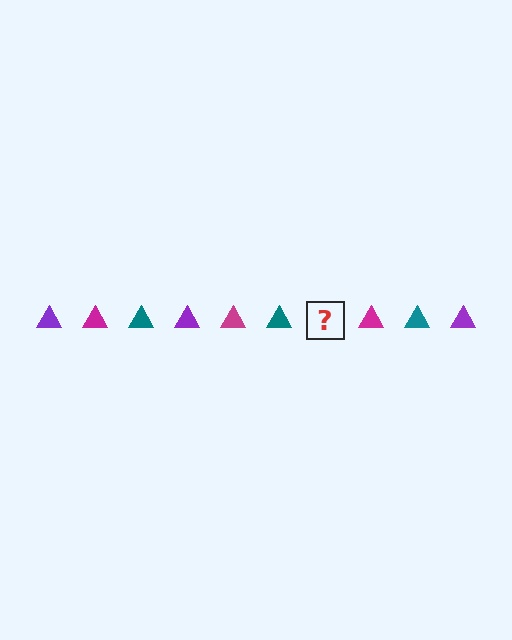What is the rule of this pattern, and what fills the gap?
The rule is that the pattern cycles through purple, magenta, teal triangles. The gap should be filled with a purple triangle.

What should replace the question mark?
The question mark should be replaced with a purple triangle.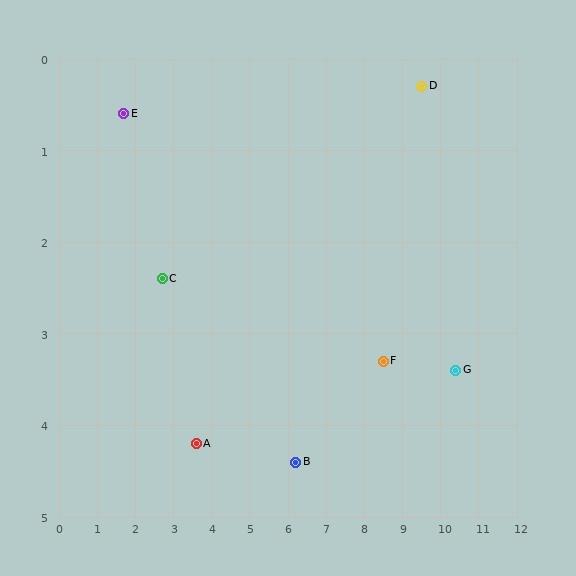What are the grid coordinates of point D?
Point D is at approximately (9.5, 0.3).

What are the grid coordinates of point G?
Point G is at approximately (10.4, 3.4).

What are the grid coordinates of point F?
Point F is at approximately (8.5, 3.3).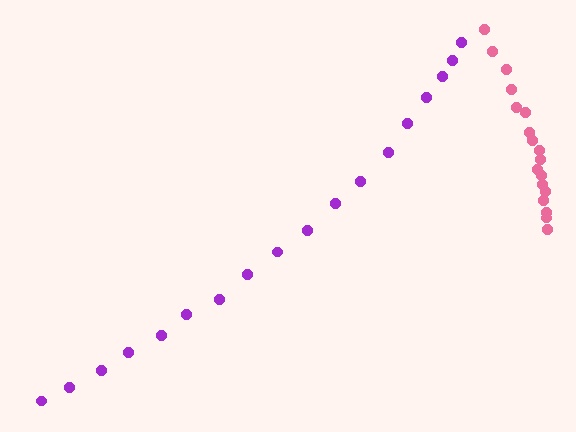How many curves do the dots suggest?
There are 2 distinct paths.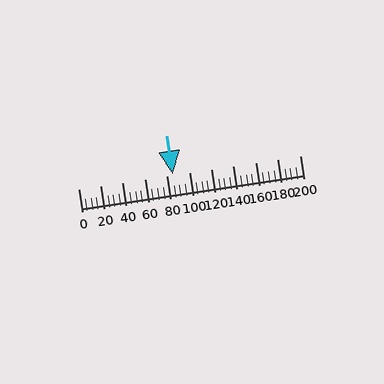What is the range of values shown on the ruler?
The ruler shows values from 0 to 200.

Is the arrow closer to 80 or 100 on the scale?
The arrow is closer to 80.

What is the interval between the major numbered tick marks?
The major tick marks are spaced 20 units apart.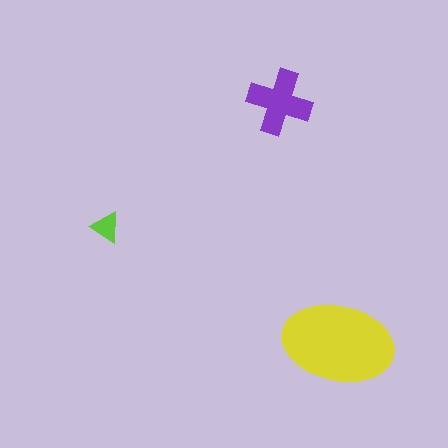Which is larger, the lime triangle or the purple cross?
The purple cross.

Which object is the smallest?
The lime triangle.